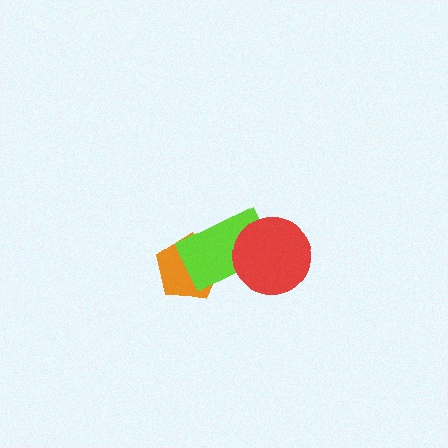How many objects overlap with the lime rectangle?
2 objects overlap with the lime rectangle.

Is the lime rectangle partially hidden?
Yes, it is partially covered by another shape.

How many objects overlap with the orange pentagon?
1 object overlaps with the orange pentagon.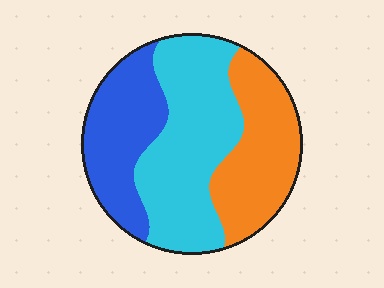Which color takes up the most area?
Cyan, at roughly 45%.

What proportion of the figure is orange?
Orange takes up about one third (1/3) of the figure.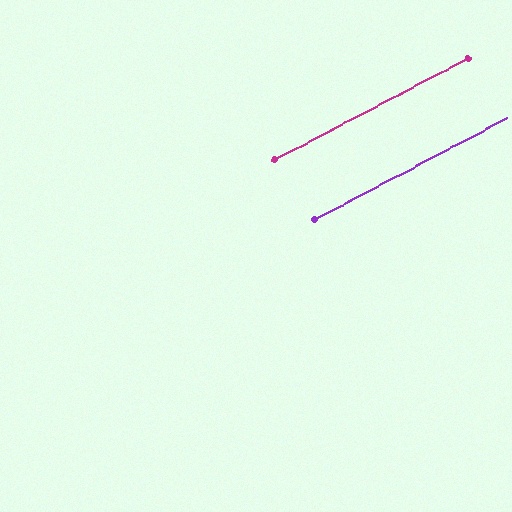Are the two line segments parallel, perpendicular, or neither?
Parallel — their directions differ by only 0.0°.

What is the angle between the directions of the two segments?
Approximately 0 degrees.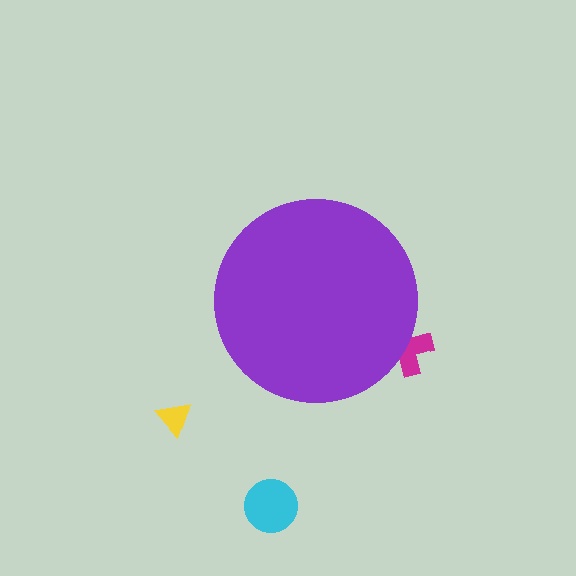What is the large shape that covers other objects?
A purple circle.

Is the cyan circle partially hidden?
No, the cyan circle is fully visible.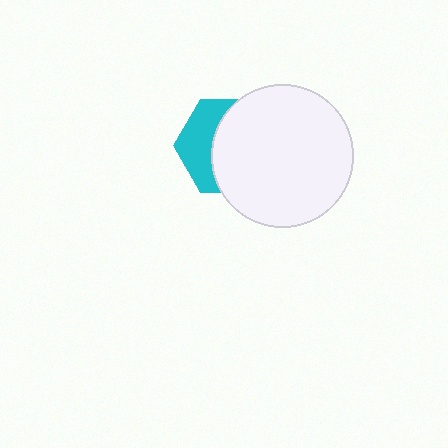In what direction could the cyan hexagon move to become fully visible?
The cyan hexagon could move left. That would shift it out from behind the white circle entirely.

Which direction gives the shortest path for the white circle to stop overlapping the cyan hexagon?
Moving right gives the shortest separation.